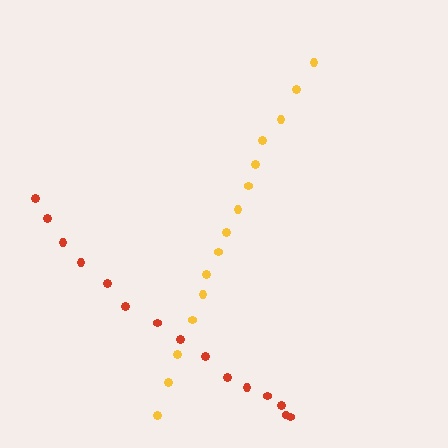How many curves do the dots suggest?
There are 2 distinct paths.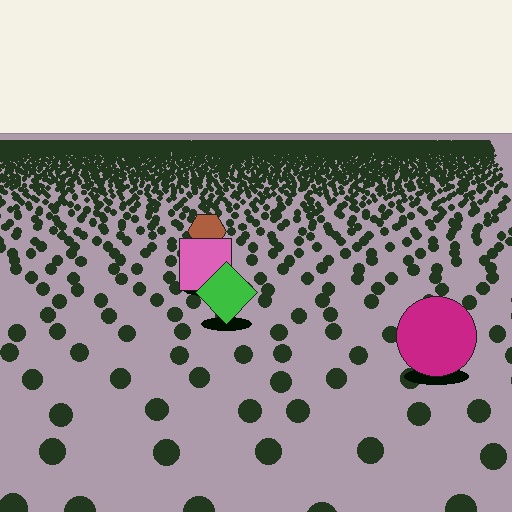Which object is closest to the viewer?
The magenta circle is closest. The texture marks near it are larger and more spread out.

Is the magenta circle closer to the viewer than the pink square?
Yes. The magenta circle is closer — you can tell from the texture gradient: the ground texture is coarser near it.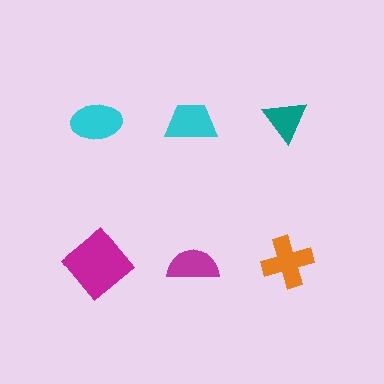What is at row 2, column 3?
An orange cross.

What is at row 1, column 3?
A teal triangle.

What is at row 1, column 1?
A cyan ellipse.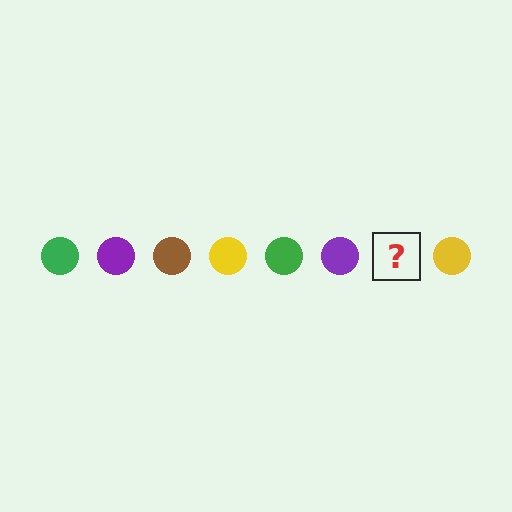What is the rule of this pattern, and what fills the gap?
The rule is that the pattern cycles through green, purple, brown, yellow circles. The gap should be filled with a brown circle.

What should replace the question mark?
The question mark should be replaced with a brown circle.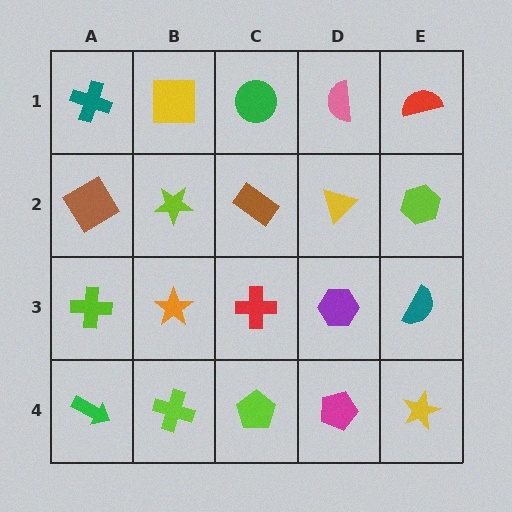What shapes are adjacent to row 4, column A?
A lime cross (row 3, column A), a lime cross (row 4, column B).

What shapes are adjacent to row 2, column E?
A red semicircle (row 1, column E), a teal semicircle (row 3, column E), a yellow triangle (row 2, column D).